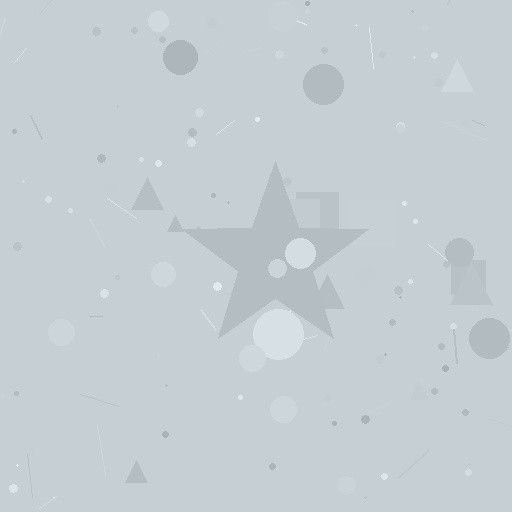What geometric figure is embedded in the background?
A star is embedded in the background.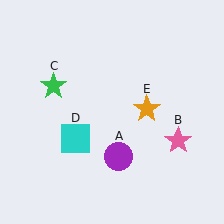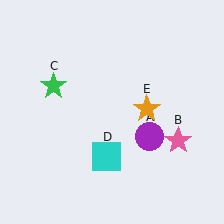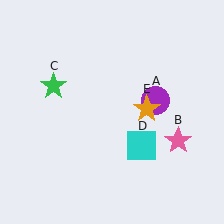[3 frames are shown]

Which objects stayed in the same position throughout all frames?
Pink star (object B) and green star (object C) and orange star (object E) remained stationary.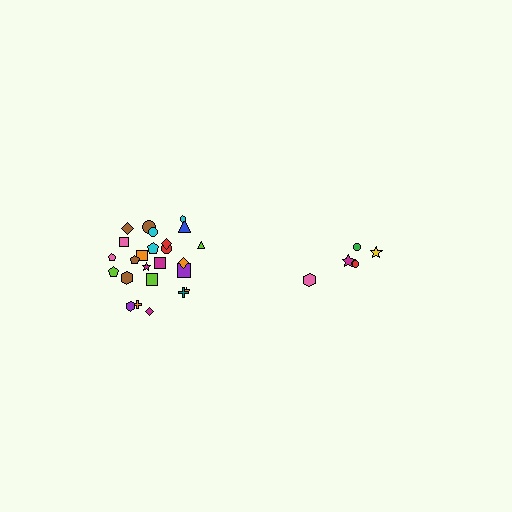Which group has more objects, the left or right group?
The left group.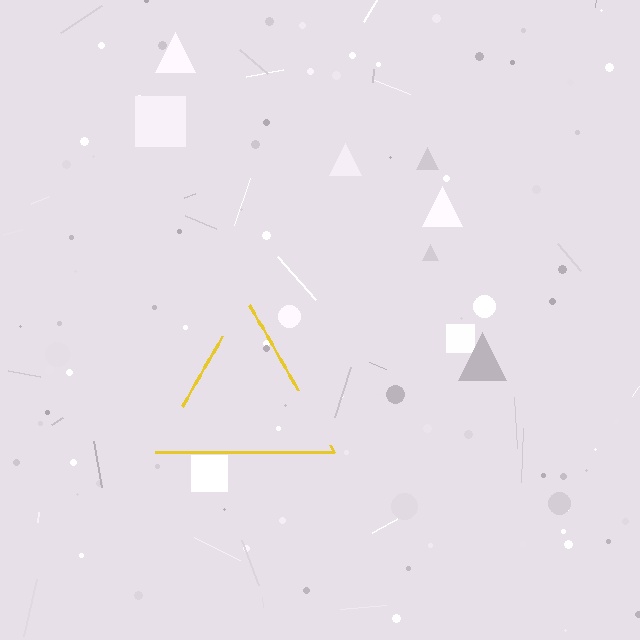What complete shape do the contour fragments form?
The contour fragments form a triangle.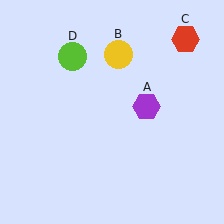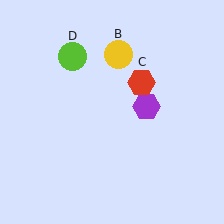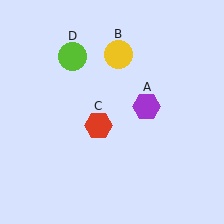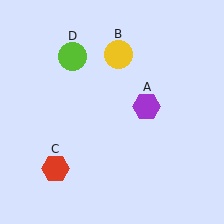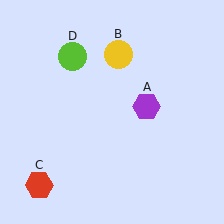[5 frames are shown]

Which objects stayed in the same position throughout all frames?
Purple hexagon (object A) and yellow circle (object B) and lime circle (object D) remained stationary.